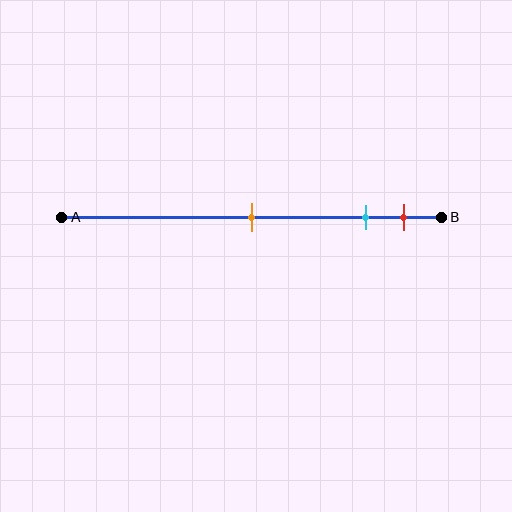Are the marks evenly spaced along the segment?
No, the marks are not evenly spaced.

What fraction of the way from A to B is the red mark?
The red mark is approximately 90% (0.9) of the way from A to B.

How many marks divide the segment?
There are 3 marks dividing the segment.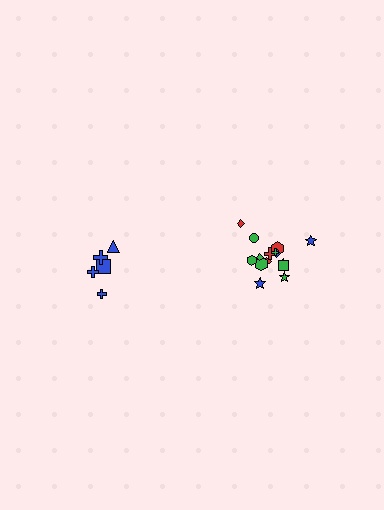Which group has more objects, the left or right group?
The right group.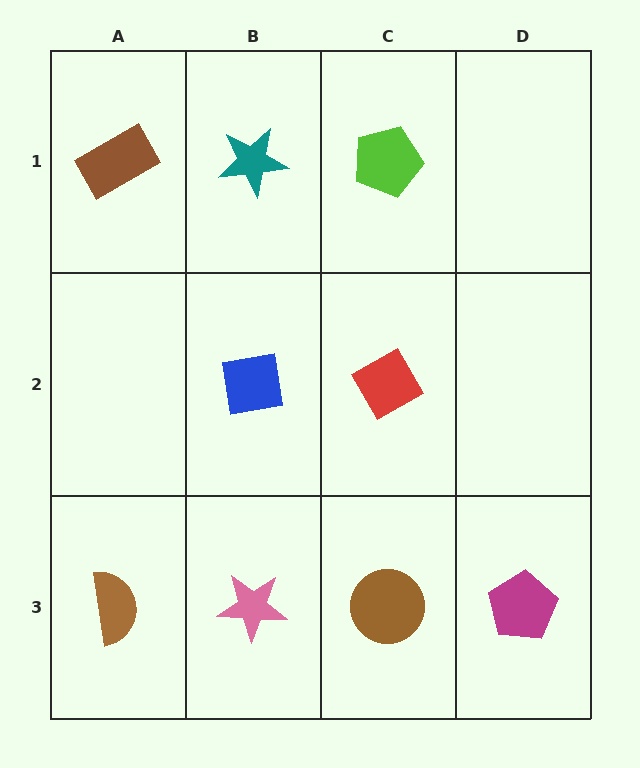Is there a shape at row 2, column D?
No, that cell is empty.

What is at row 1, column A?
A brown rectangle.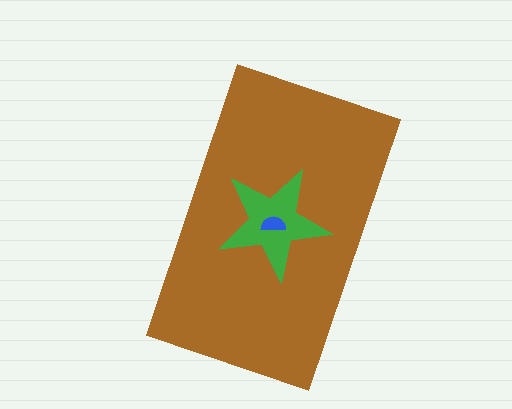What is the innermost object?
The blue semicircle.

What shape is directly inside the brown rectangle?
The green star.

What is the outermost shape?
The brown rectangle.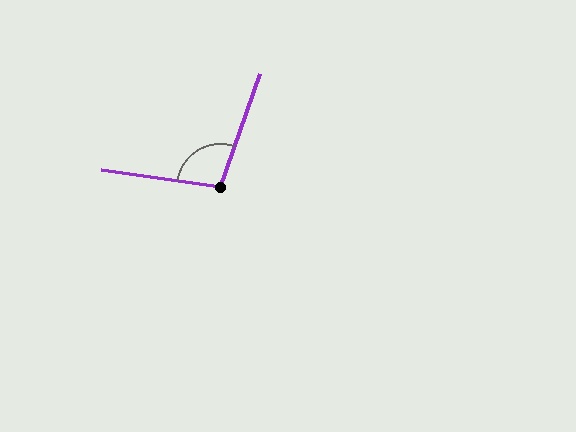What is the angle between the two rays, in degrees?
Approximately 101 degrees.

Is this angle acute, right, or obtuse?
It is obtuse.